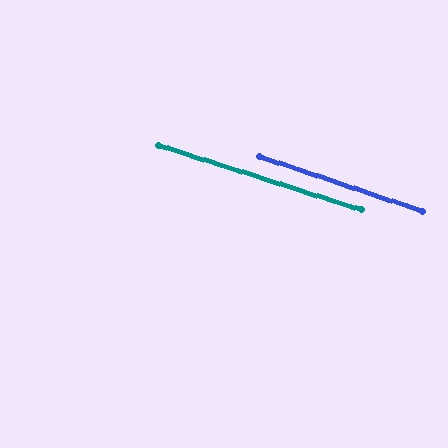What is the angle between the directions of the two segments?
Approximately 1 degree.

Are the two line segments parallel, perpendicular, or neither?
Parallel — their directions differ by only 0.8°.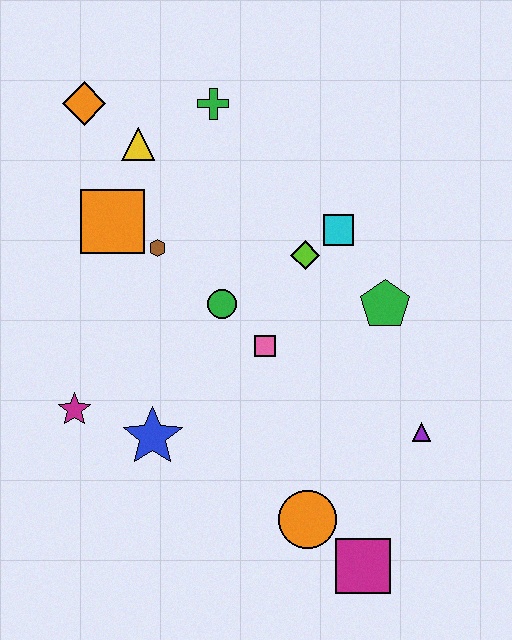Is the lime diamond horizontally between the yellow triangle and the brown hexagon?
No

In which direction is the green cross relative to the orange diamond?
The green cross is to the right of the orange diamond.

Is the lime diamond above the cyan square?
No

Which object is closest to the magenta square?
The orange circle is closest to the magenta square.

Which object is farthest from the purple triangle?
The orange diamond is farthest from the purple triangle.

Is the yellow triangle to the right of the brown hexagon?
No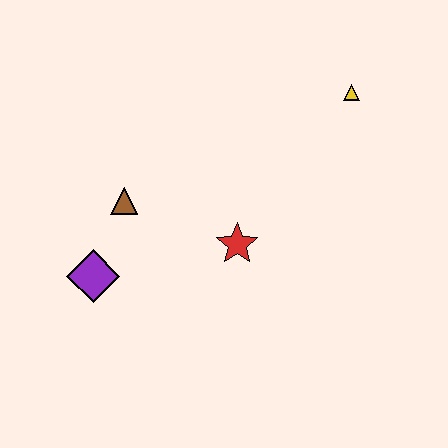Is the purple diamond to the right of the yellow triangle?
No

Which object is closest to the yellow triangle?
The red star is closest to the yellow triangle.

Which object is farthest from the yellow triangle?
The purple diamond is farthest from the yellow triangle.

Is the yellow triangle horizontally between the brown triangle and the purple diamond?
No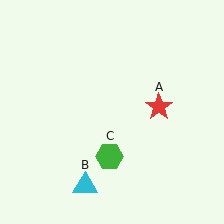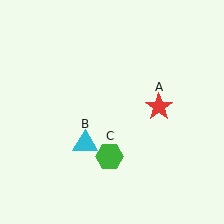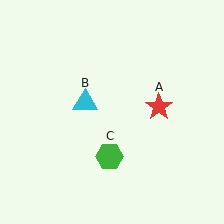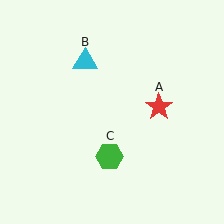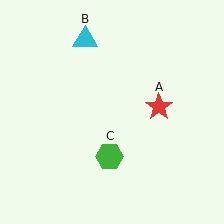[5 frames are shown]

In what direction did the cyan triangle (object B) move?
The cyan triangle (object B) moved up.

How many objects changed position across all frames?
1 object changed position: cyan triangle (object B).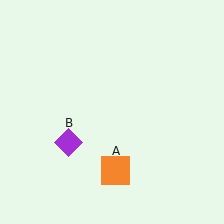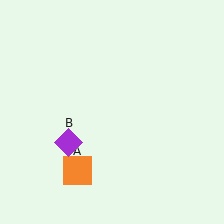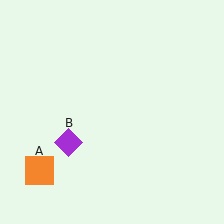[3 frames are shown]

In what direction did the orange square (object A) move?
The orange square (object A) moved left.